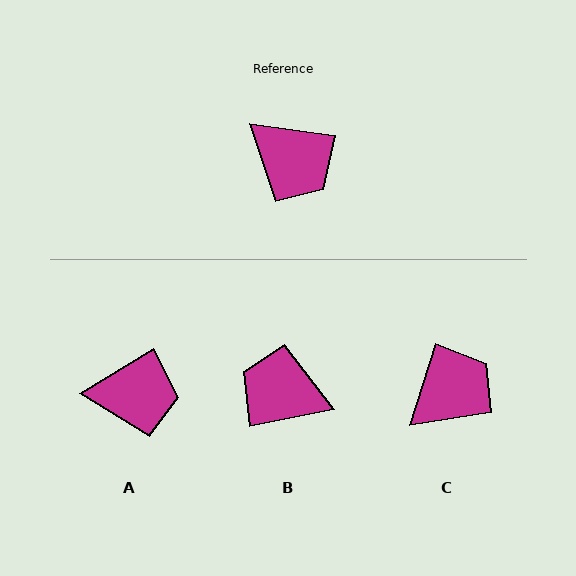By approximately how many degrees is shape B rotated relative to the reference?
Approximately 161 degrees clockwise.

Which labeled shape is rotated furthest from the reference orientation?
B, about 161 degrees away.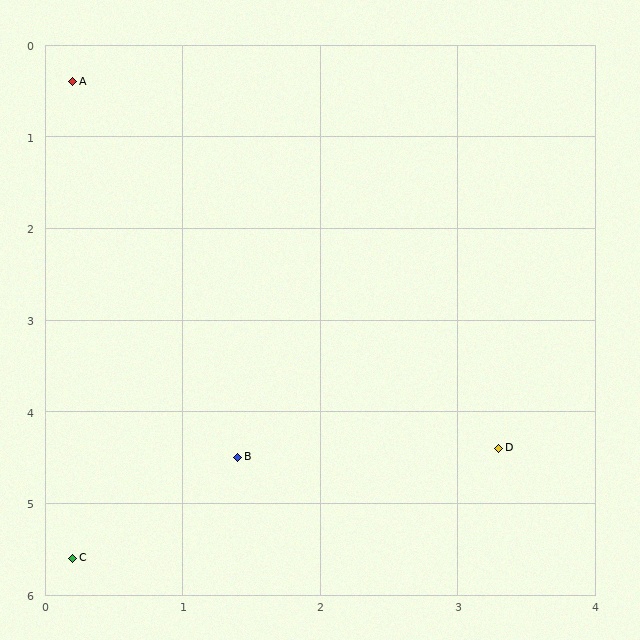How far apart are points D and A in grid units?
Points D and A are about 5.1 grid units apart.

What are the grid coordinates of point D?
Point D is at approximately (3.3, 4.4).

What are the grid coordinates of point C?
Point C is at approximately (0.2, 5.6).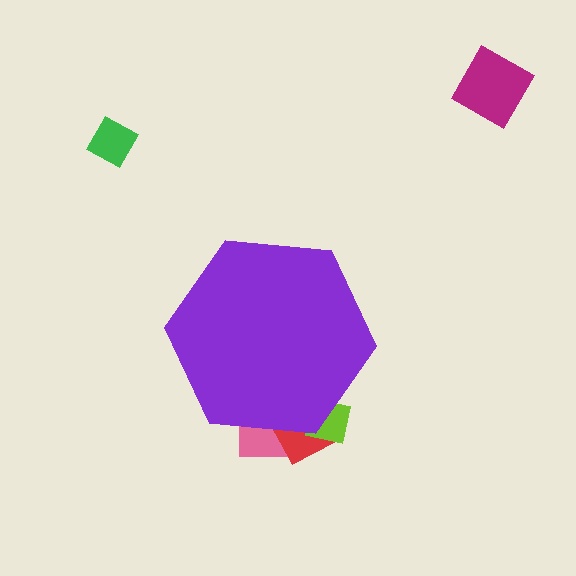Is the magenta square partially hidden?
No, the magenta square is fully visible.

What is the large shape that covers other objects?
A purple hexagon.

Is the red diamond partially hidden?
Yes, the red diamond is partially hidden behind the purple hexagon.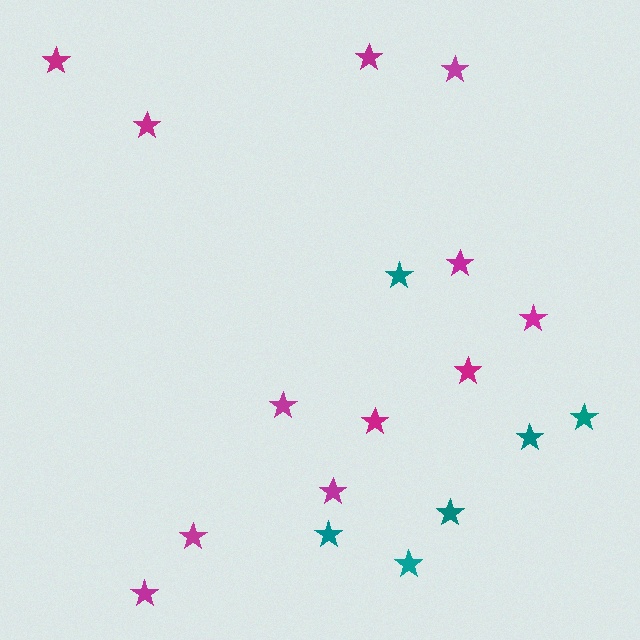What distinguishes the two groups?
There are 2 groups: one group of magenta stars (12) and one group of teal stars (6).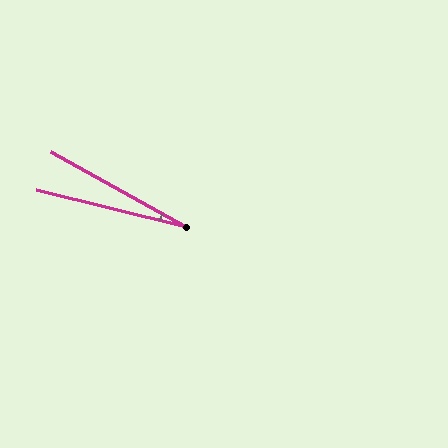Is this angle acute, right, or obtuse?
It is acute.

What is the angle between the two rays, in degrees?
Approximately 15 degrees.